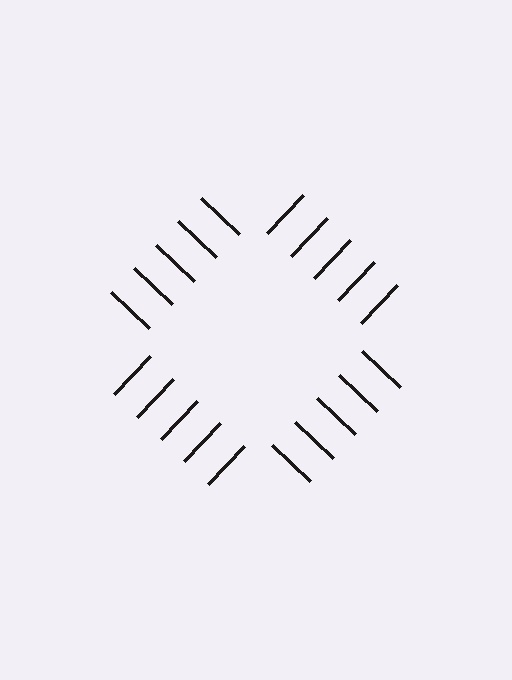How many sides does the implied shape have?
4 sides — the line-ends trace a square.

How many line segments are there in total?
20 — 5 along each of the 4 edges.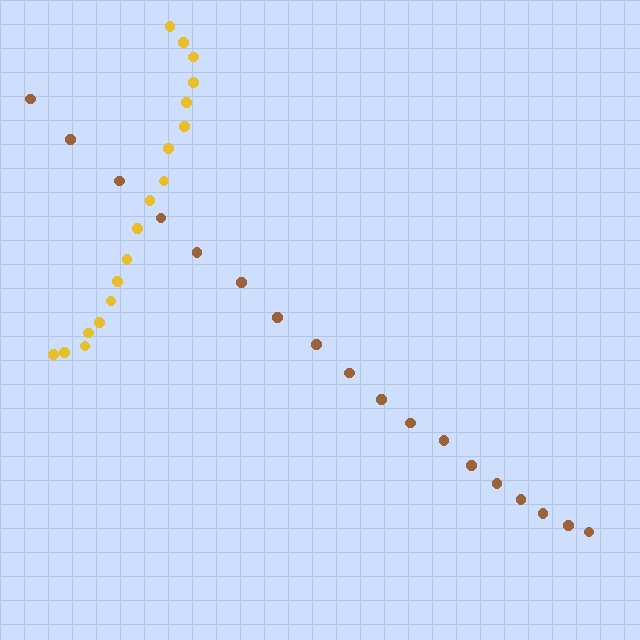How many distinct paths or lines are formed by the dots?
There are 2 distinct paths.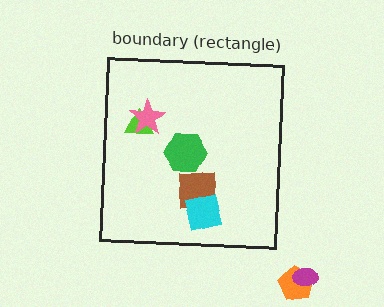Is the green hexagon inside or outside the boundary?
Inside.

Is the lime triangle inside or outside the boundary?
Inside.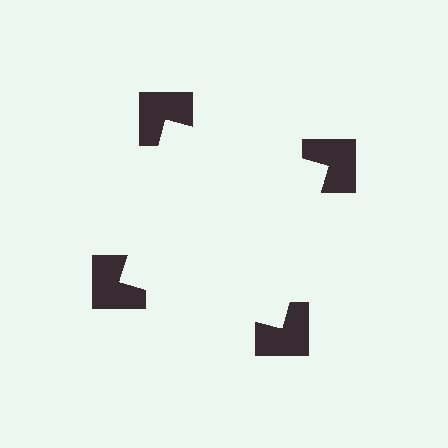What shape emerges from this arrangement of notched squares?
An illusory square — its edges are inferred from the aligned wedge cuts in the notched squares, not physically drawn.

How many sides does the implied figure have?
4 sides.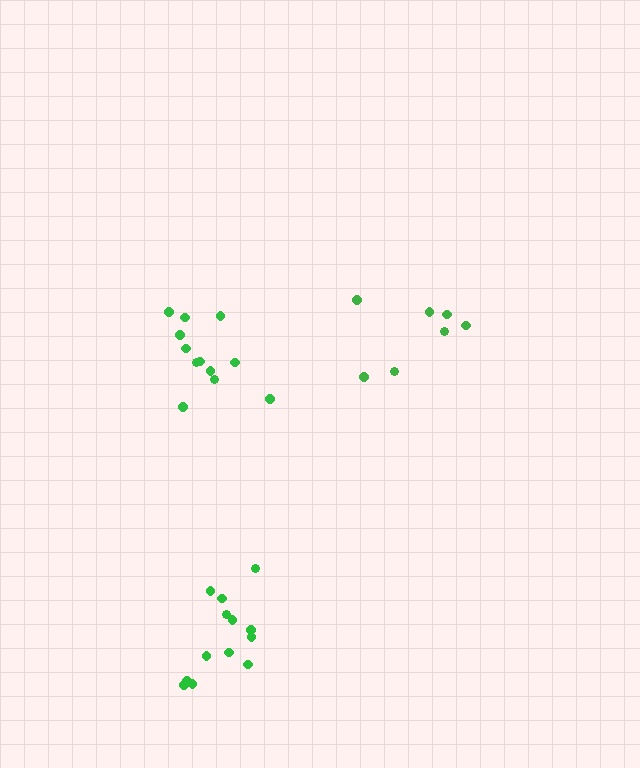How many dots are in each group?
Group 1: 7 dots, Group 2: 13 dots, Group 3: 13 dots (33 total).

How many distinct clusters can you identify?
There are 3 distinct clusters.